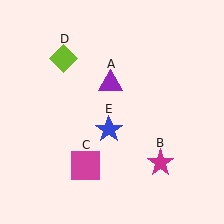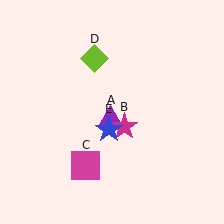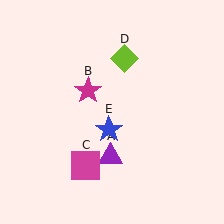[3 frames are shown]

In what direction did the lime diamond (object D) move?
The lime diamond (object D) moved right.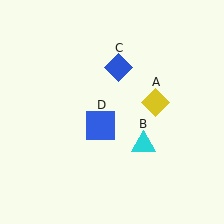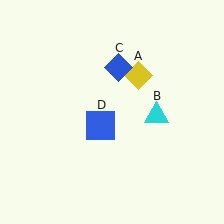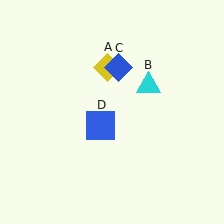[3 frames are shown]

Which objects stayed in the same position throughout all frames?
Blue diamond (object C) and blue square (object D) remained stationary.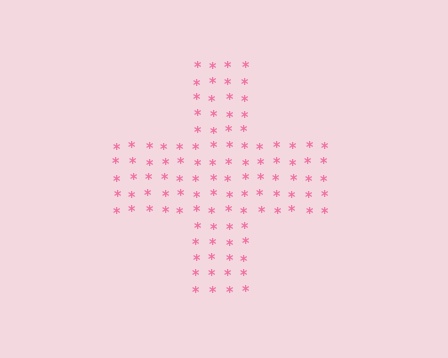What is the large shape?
The large shape is a cross.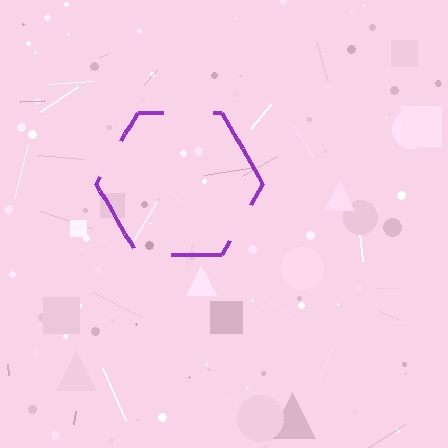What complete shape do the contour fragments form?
The contour fragments form a hexagon.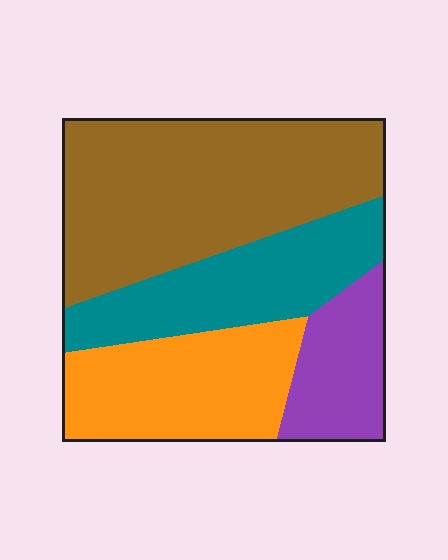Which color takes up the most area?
Brown, at roughly 40%.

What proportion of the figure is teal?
Teal takes up about one fifth (1/5) of the figure.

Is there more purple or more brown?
Brown.